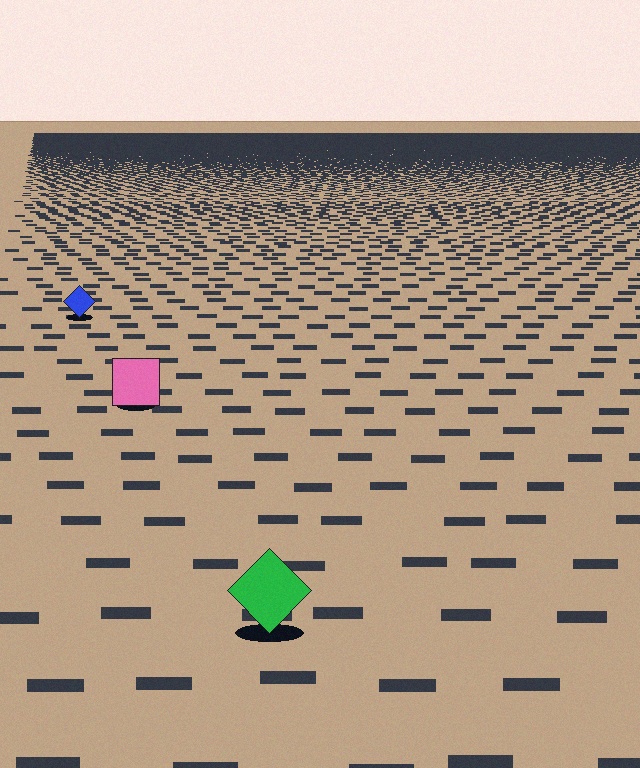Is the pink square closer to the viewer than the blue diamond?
Yes. The pink square is closer — you can tell from the texture gradient: the ground texture is coarser near it.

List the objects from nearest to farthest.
From nearest to farthest: the green diamond, the pink square, the blue diamond.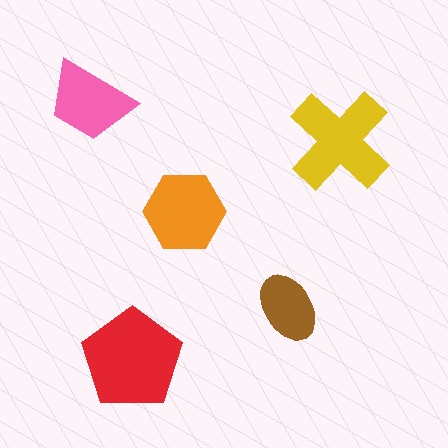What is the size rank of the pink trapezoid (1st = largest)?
4th.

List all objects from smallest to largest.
The brown ellipse, the pink trapezoid, the orange hexagon, the yellow cross, the red pentagon.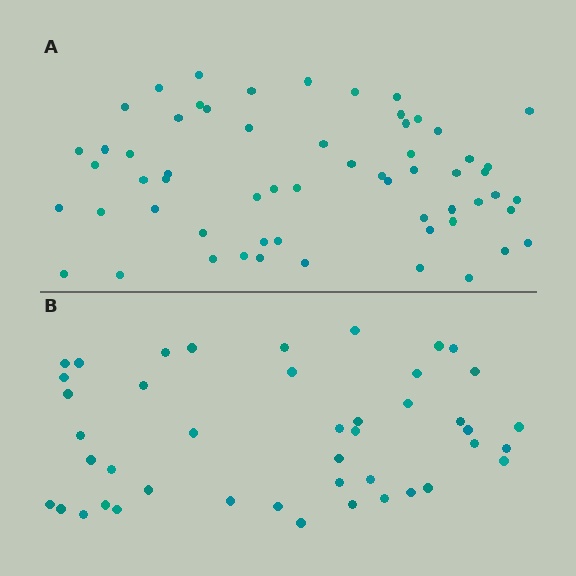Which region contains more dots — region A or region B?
Region A (the top region) has more dots.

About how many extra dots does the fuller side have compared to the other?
Region A has approximately 15 more dots than region B.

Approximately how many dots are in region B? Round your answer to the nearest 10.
About 40 dots. (The exact count is 44, which rounds to 40.)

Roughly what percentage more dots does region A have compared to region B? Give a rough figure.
About 35% more.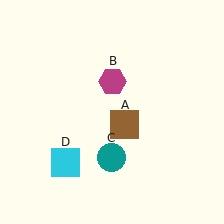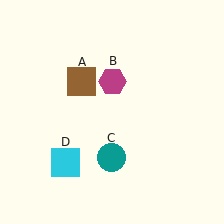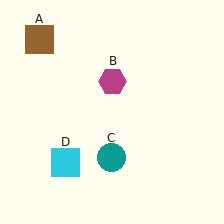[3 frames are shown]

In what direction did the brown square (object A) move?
The brown square (object A) moved up and to the left.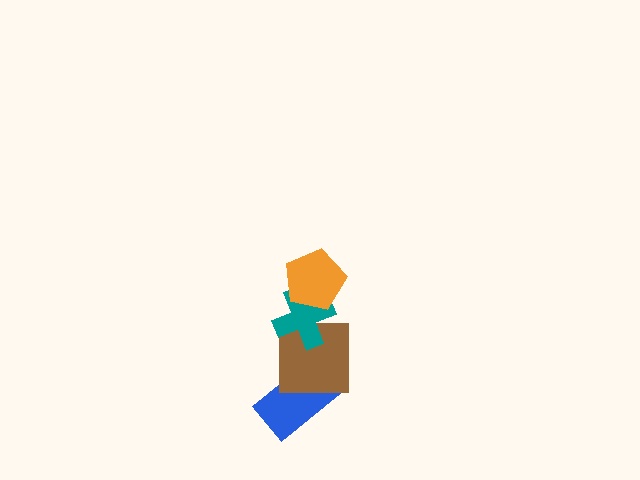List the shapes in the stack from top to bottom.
From top to bottom: the orange pentagon, the teal cross, the brown square, the blue rectangle.